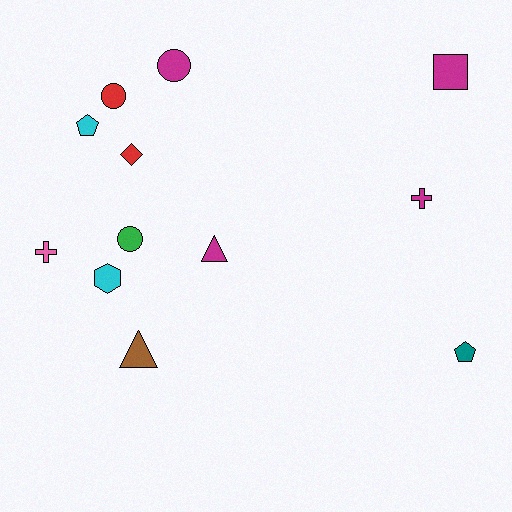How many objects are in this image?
There are 12 objects.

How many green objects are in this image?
There is 1 green object.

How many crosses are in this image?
There are 2 crosses.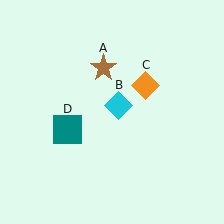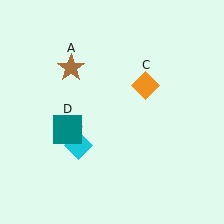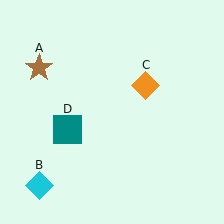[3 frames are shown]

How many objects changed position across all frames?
2 objects changed position: brown star (object A), cyan diamond (object B).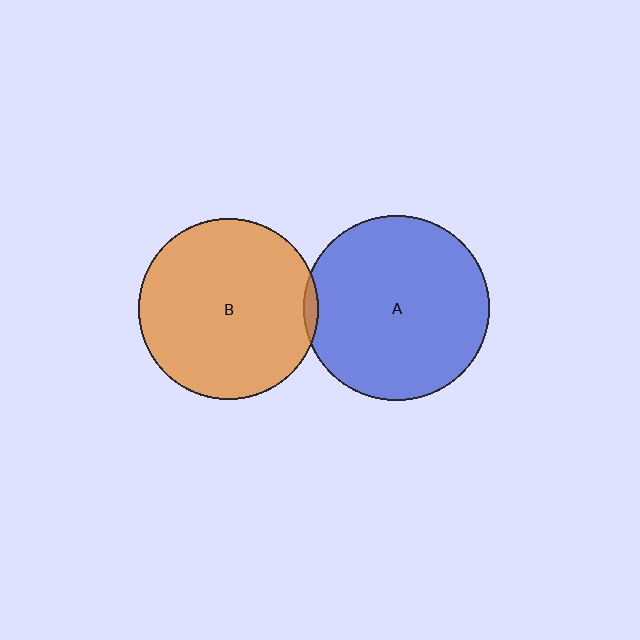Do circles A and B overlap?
Yes.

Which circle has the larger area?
Circle A (blue).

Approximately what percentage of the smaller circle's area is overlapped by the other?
Approximately 5%.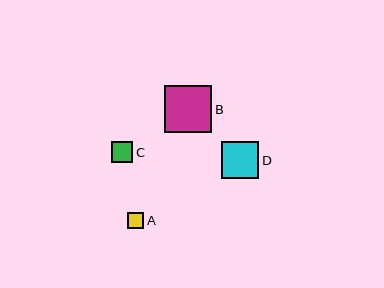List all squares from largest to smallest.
From largest to smallest: B, D, C, A.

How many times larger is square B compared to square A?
Square B is approximately 3.0 times the size of square A.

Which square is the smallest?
Square A is the smallest with a size of approximately 16 pixels.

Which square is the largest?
Square B is the largest with a size of approximately 47 pixels.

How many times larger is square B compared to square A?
Square B is approximately 3.0 times the size of square A.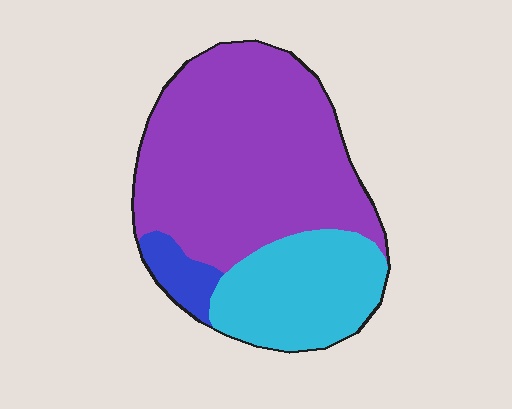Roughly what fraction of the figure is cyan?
Cyan covers around 30% of the figure.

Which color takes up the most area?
Purple, at roughly 65%.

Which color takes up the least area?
Blue, at roughly 5%.